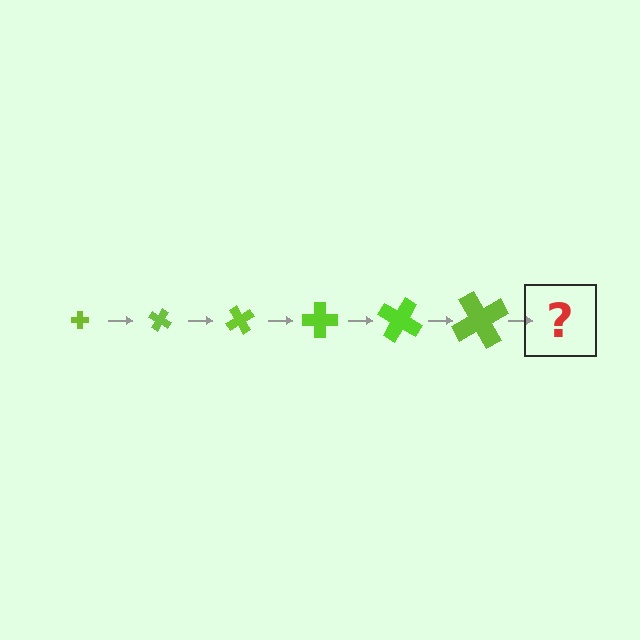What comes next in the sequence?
The next element should be a cross, larger than the previous one and rotated 180 degrees from the start.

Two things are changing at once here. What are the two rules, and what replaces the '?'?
The two rules are that the cross grows larger each step and it rotates 30 degrees each step. The '?' should be a cross, larger than the previous one and rotated 180 degrees from the start.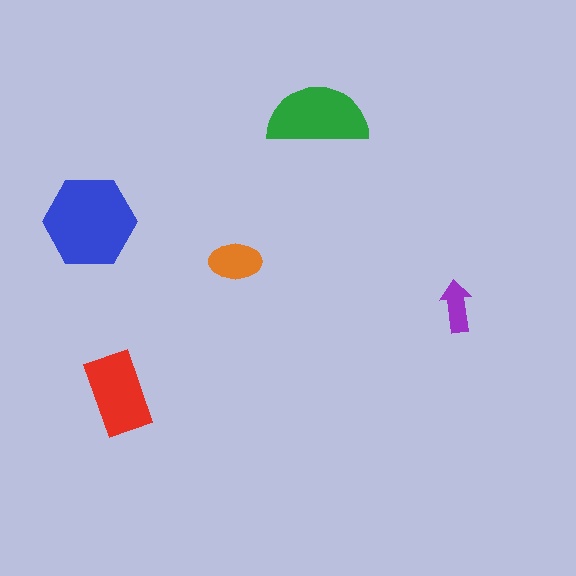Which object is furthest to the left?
The blue hexagon is leftmost.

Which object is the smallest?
The purple arrow.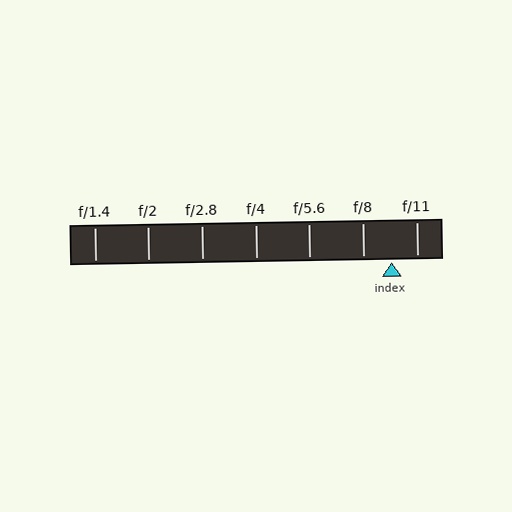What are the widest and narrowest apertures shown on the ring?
The widest aperture shown is f/1.4 and the narrowest is f/11.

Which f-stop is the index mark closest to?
The index mark is closest to f/11.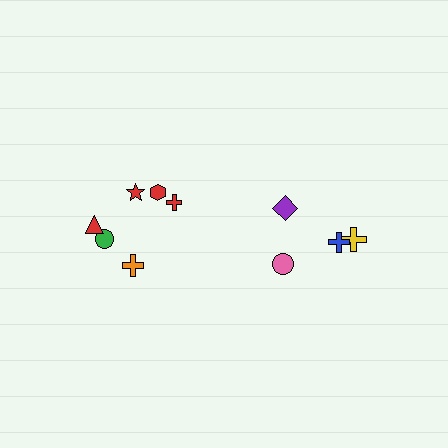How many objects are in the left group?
There are 6 objects.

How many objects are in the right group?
There are 4 objects.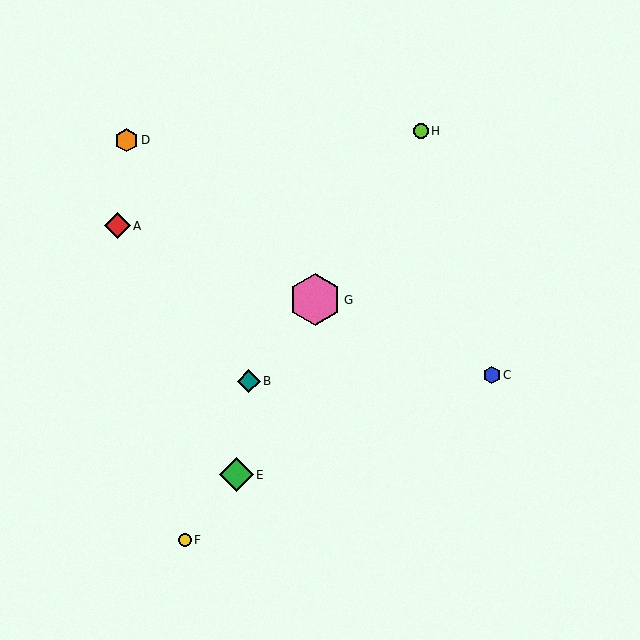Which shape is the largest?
The pink hexagon (labeled G) is the largest.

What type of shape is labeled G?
Shape G is a pink hexagon.